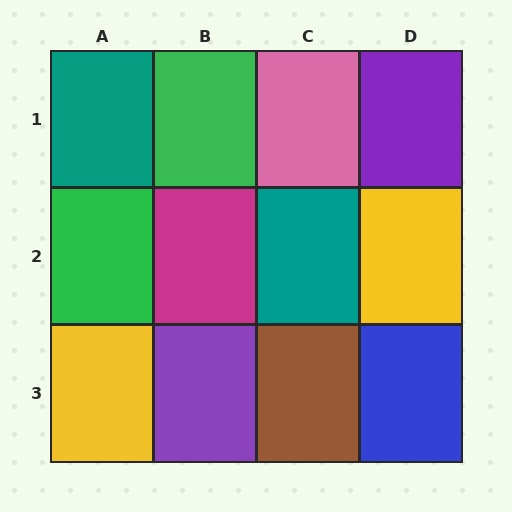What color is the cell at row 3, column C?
Brown.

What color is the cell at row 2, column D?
Yellow.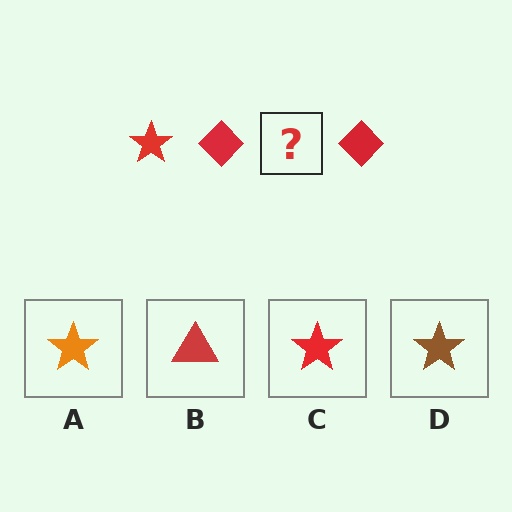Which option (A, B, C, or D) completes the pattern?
C.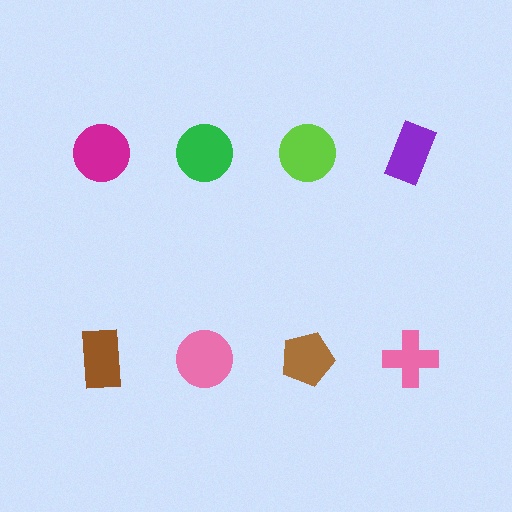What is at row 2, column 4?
A pink cross.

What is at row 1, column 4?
A purple rectangle.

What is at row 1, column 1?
A magenta circle.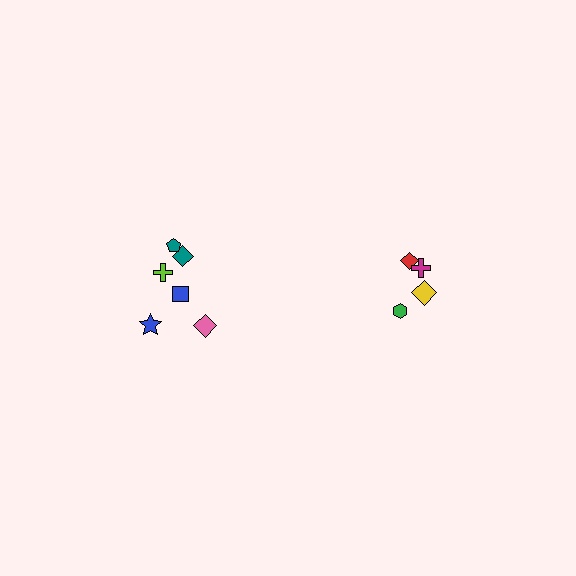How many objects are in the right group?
There are 4 objects.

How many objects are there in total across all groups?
There are 10 objects.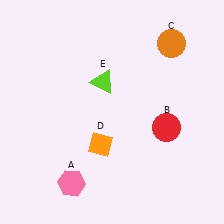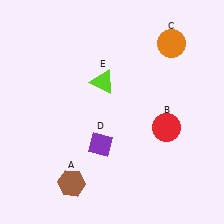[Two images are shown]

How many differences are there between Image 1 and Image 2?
There are 2 differences between the two images.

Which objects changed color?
A changed from pink to brown. D changed from orange to purple.